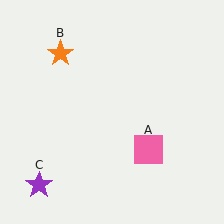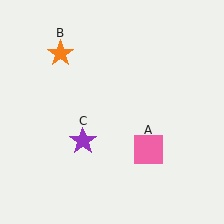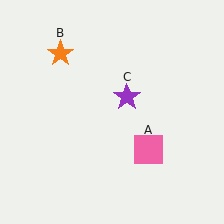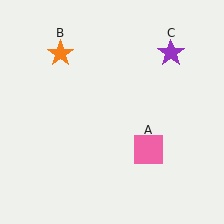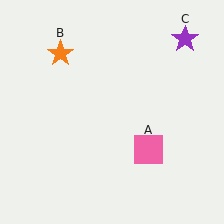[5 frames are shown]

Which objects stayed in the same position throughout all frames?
Pink square (object A) and orange star (object B) remained stationary.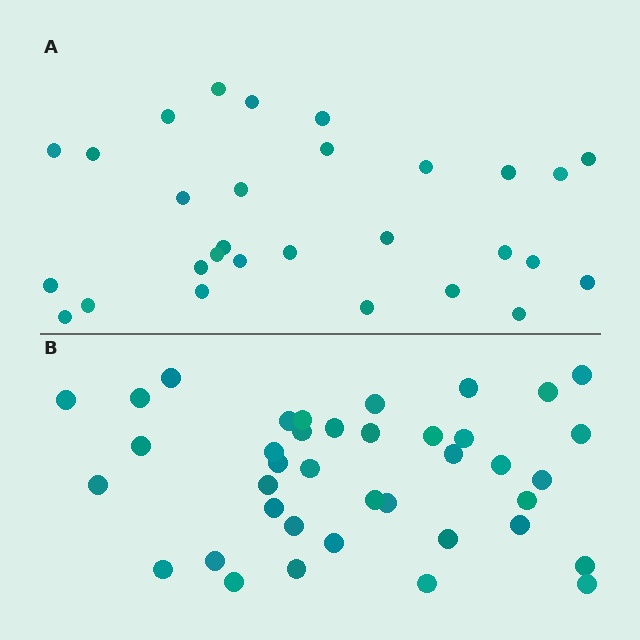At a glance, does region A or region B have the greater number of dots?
Region B (the bottom region) has more dots.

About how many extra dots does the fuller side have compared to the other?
Region B has roughly 10 or so more dots than region A.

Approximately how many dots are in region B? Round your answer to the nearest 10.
About 40 dots. (The exact count is 39, which rounds to 40.)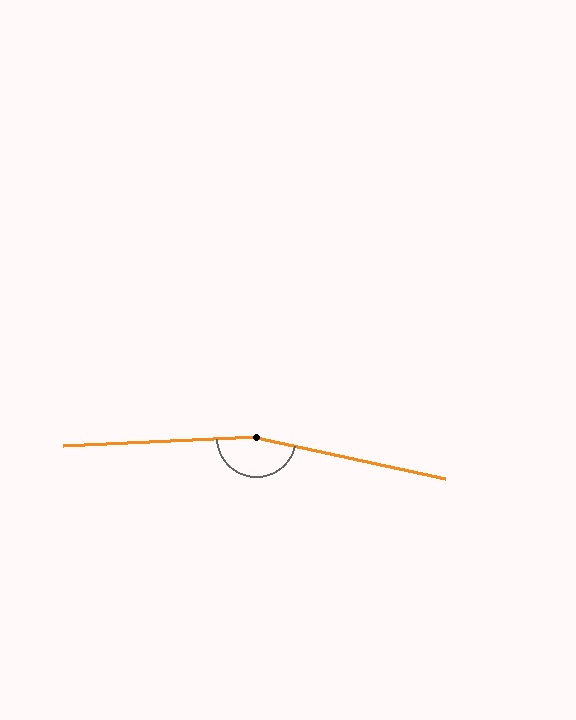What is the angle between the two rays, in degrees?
Approximately 165 degrees.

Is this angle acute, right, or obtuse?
It is obtuse.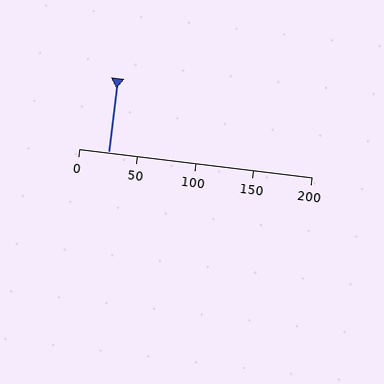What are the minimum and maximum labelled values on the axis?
The axis runs from 0 to 200.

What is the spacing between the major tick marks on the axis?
The major ticks are spaced 50 apart.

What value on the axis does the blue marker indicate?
The marker indicates approximately 25.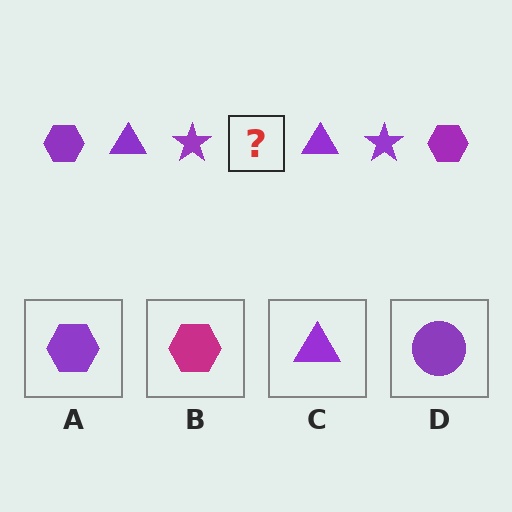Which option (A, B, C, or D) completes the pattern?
A.